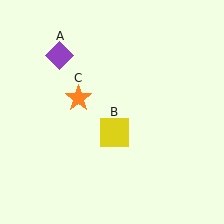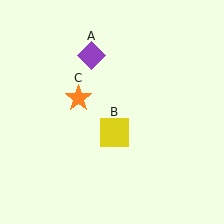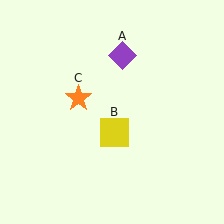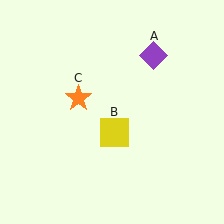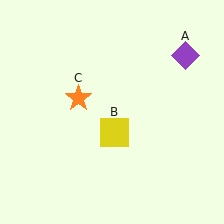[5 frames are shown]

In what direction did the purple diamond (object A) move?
The purple diamond (object A) moved right.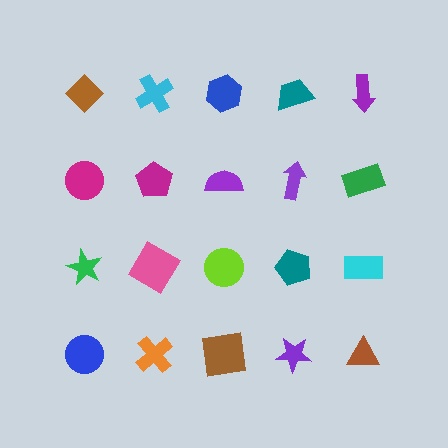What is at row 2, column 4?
A purple arrow.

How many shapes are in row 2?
5 shapes.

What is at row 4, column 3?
A brown square.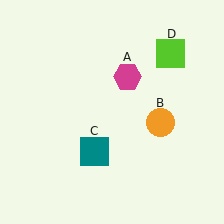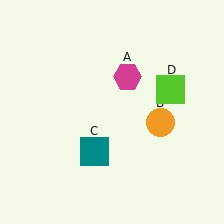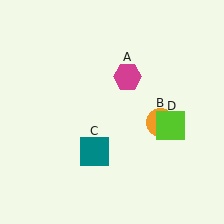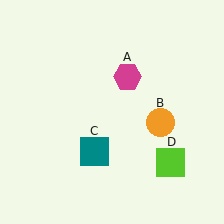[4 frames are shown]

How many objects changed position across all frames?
1 object changed position: lime square (object D).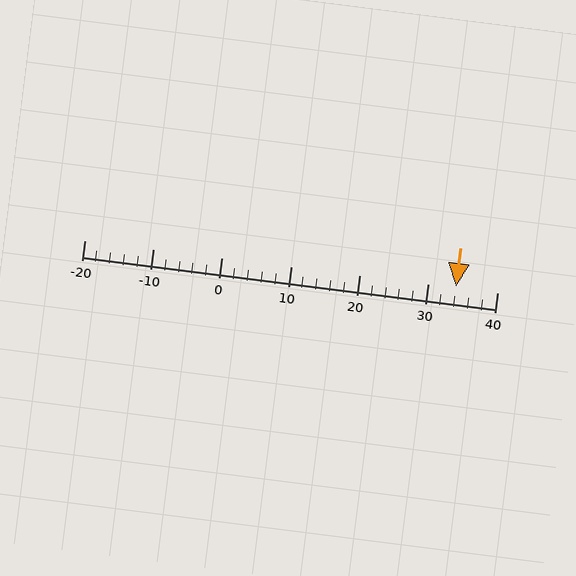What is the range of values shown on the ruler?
The ruler shows values from -20 to 40.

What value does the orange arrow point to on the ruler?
The orange arrow points to approximately 34.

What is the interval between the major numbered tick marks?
The major tick marks are spaced 10 units apart.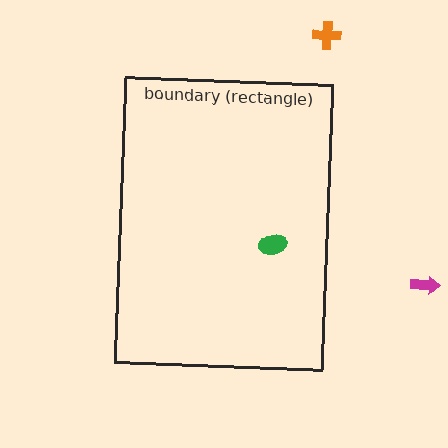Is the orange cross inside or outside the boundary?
Outside.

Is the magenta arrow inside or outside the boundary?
Outside.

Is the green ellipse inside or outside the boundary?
Inside.